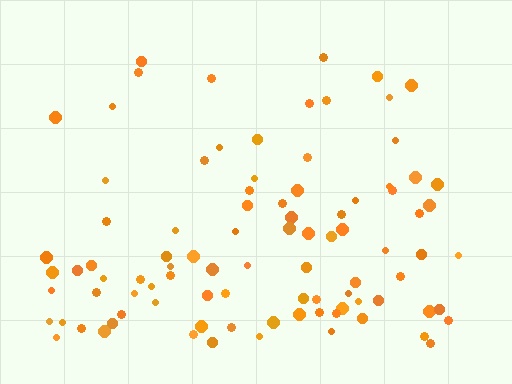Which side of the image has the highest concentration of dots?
The bottom.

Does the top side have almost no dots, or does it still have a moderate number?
Still a moderate number, just noticeably fewer than the bottom.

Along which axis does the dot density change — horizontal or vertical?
Vertical.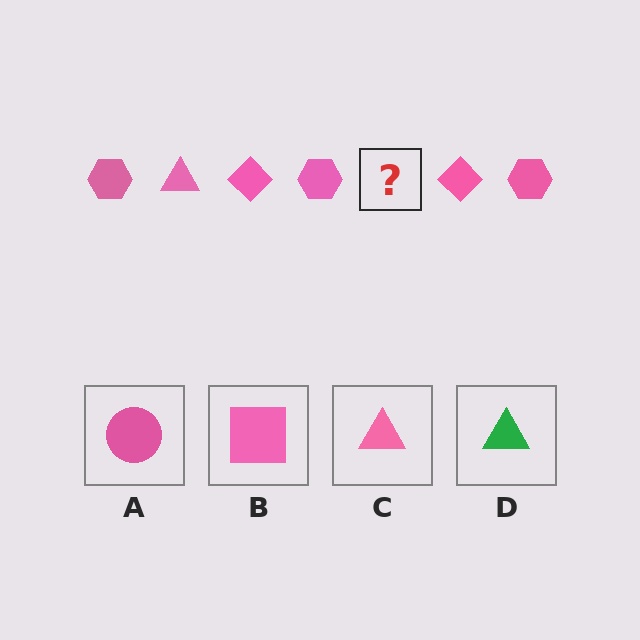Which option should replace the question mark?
Option C.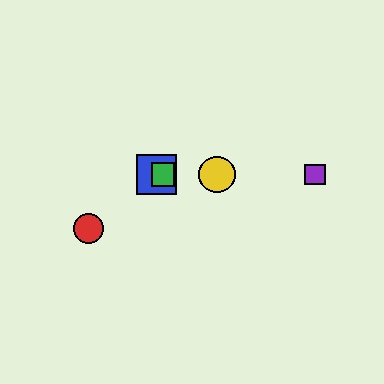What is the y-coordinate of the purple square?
The purple square is at y≈175.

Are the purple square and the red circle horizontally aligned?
No, the purple square is at y≈175 and the red circle is at y≈229.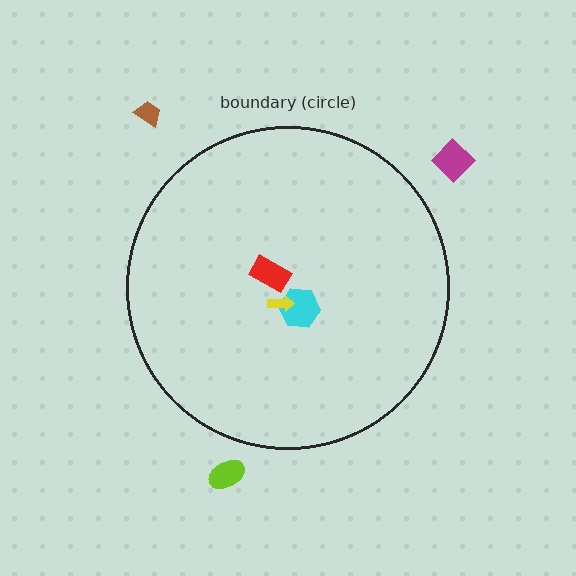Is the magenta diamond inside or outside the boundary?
Outside.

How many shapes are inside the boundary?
3 inside, 3 outside.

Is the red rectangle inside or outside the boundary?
Inside.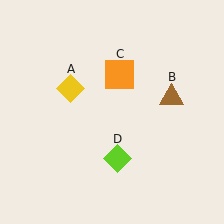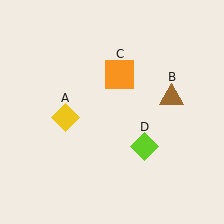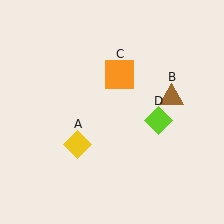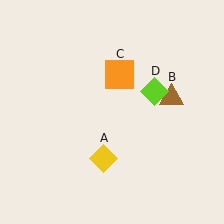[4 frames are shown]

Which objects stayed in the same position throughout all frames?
Brown triangle (object B) and orange square (object C) remained stationary.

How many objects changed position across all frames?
2 objects changed position: yellow diamond (object A), lime diamond (object D).